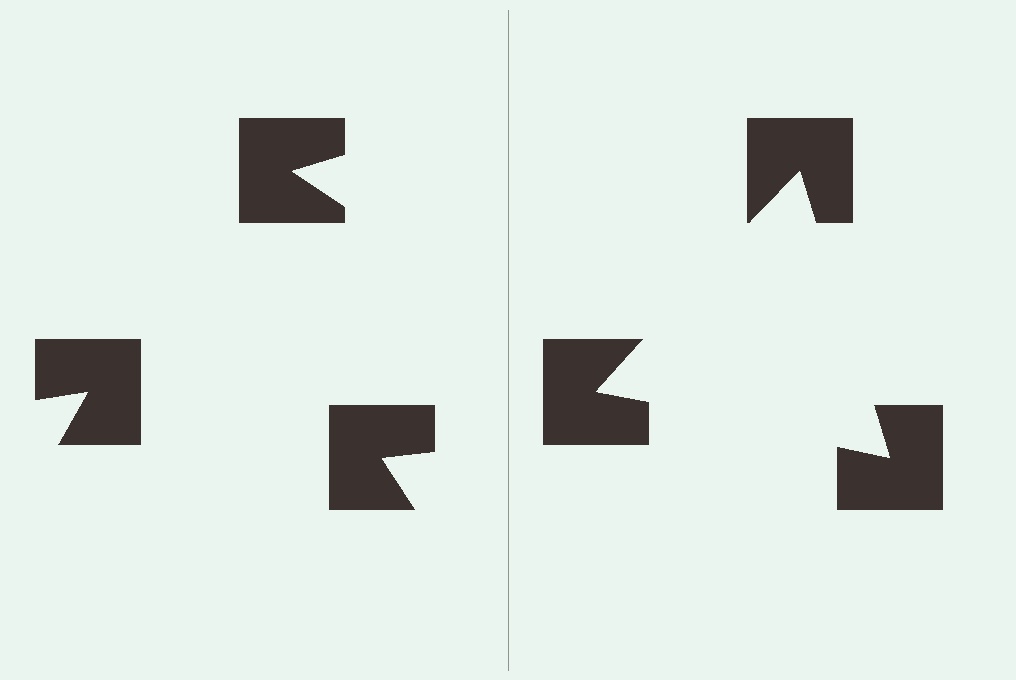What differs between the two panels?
The notched squares are positioned identically on both sides; only the wedge orientations differ. On the right they align to a triangle; on the left they are misaligned.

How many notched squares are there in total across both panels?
6 — 3 on each side.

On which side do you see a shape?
An illusory triangle appears on the right side. On the left side the wedge cuts are rotated, so no coherent shape forms.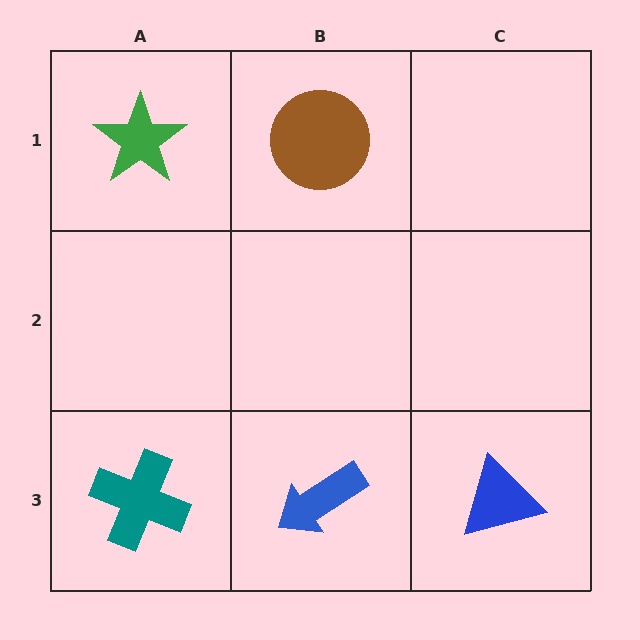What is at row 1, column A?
A green star.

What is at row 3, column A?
A teal cross.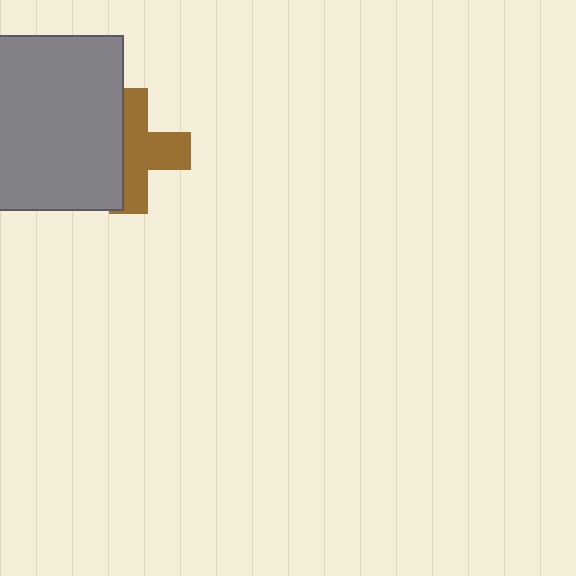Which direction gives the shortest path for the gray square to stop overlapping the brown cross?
Moving left gives the shortest separation.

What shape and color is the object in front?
The object in front is a gray square.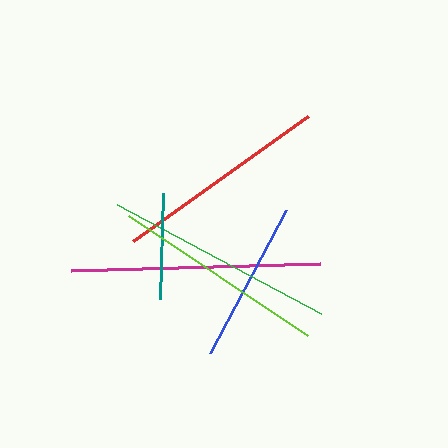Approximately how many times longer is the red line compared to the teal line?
The red line is approximately 2.0 times the length of the teal line.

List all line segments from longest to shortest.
From longest to shortest: magenta, green, lime, red, blue, teal.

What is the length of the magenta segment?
The magenta segment is approximately 250 pixels long.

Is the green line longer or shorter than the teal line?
The green line is longer than the teal line.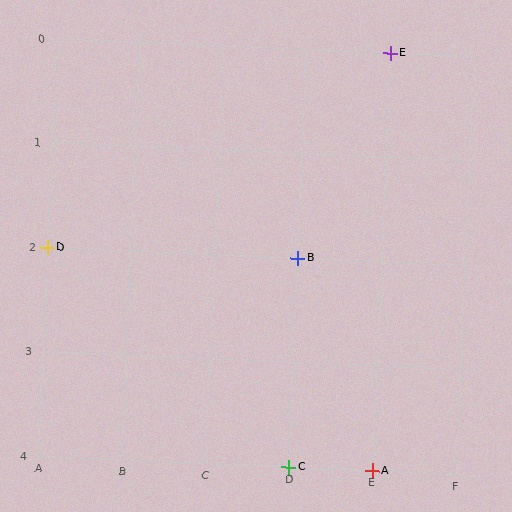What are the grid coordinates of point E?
Point E is at grid coordinates (E, 0).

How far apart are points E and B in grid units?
Points E and B are 1 column and 2 rows apart (about 2.2 grid units diagonally).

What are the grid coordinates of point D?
Point D is at grid coordinates (A, 2).